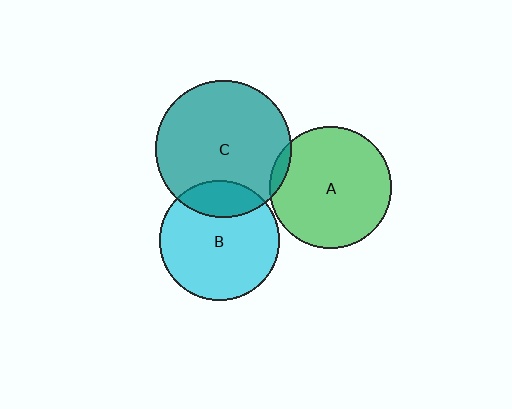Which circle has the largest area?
Circle C (teal).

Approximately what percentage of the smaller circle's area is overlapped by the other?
Approximately 20%.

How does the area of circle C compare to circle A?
Approximately 1.3 times.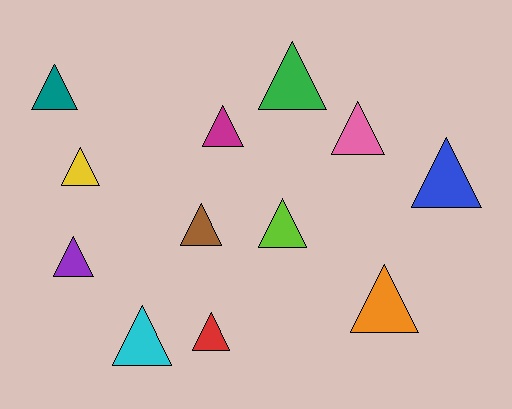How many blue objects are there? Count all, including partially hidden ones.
There is 1 blue object.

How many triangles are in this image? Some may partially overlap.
There are 12 triangles.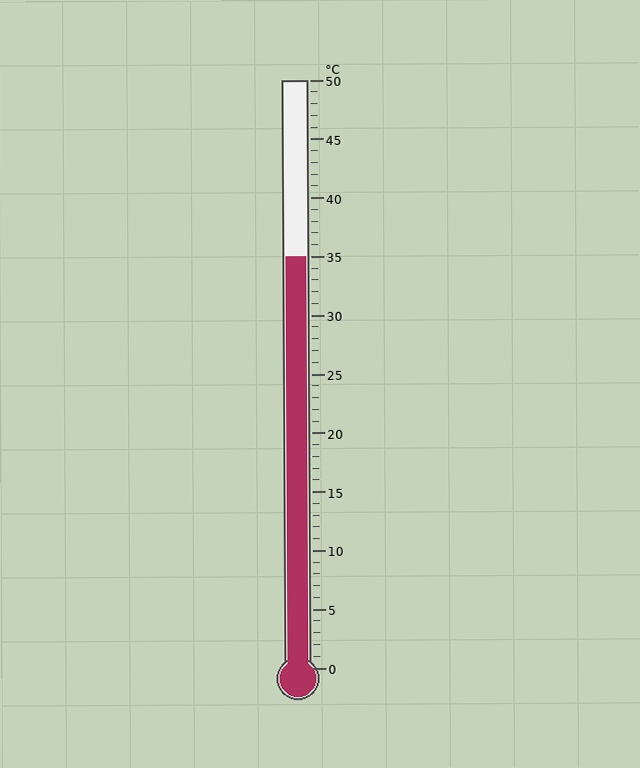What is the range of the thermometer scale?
The thermometer scale ranges from 0°C to 50°C.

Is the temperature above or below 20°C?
The temperature is above 20°C.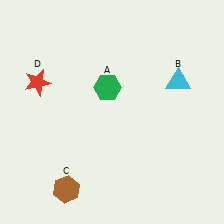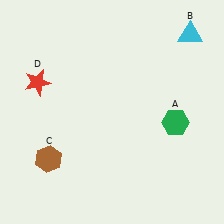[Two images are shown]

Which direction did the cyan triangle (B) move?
The cyan triangle (B) moved up.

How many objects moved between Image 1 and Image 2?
3 objects moved between the two images.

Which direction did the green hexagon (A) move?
The green hexagon (A) moved right.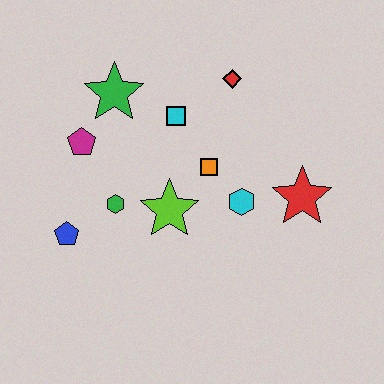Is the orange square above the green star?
No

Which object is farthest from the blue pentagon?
The red star is farthest from the blue pentagon.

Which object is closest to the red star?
The cyan hexagon is closest to the red star.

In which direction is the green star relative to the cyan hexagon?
The green star is to the left of the cyan hexagon.